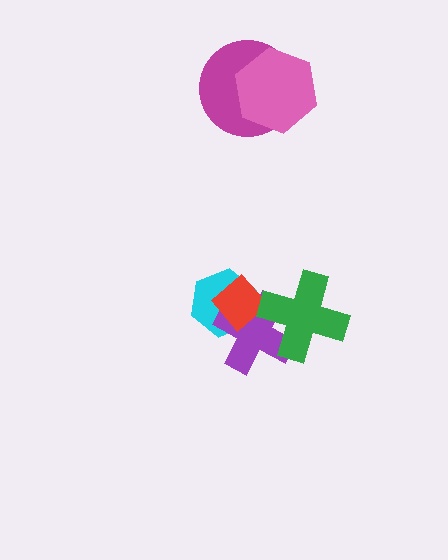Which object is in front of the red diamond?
The green cross is in front of the red diamond.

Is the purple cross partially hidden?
Yes, it is partially covered by another shape.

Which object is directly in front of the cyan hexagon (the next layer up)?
The purple cross is directly in front of the cyan hexagon.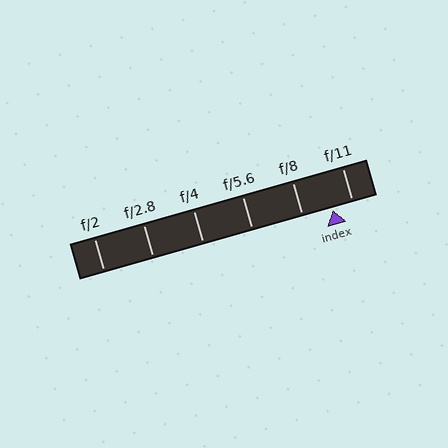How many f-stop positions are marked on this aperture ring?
There are 6 f-stop positions marked.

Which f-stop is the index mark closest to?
The index mark is closest to f/11.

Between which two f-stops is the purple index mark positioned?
The index mark is between f/8 and f/11.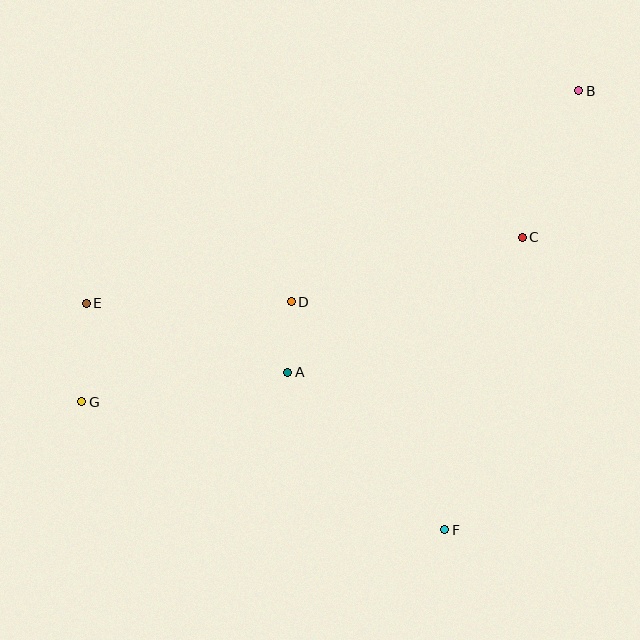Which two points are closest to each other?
Points A and D are closest to each other.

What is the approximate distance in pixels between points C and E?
The distance between C and E is approximately 441 pixels.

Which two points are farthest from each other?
Points B and G are farthest from each other.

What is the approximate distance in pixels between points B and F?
The distance between B and F is approximately 459 pixels.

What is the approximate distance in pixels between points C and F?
The distance between C and F is approximately 303 pixels.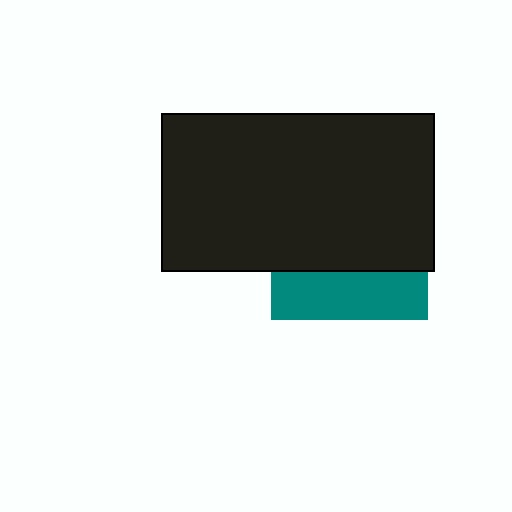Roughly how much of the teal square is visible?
A small part of it is visible (roughly 31%).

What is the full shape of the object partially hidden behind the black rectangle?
The partially hidden object is a teal square.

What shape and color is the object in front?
The object in front is a black rectangle.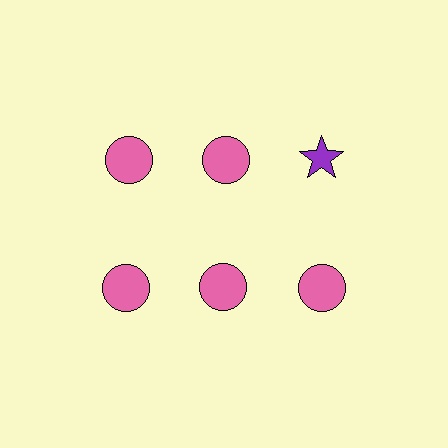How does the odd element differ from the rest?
It differs in both color (purple instead of pink) and shape (star instead of circle).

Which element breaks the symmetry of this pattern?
The purple star in the top row, center column breaks the symmetry. All other shapes are pink circles.